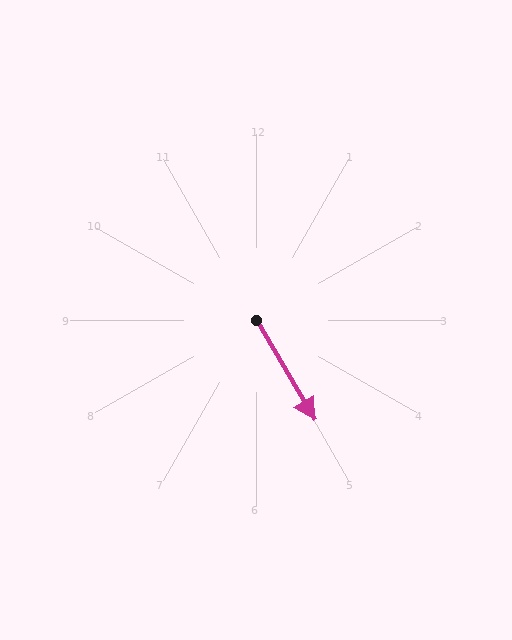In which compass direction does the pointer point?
Southeast.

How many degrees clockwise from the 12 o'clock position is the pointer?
Approximately 150 degrees.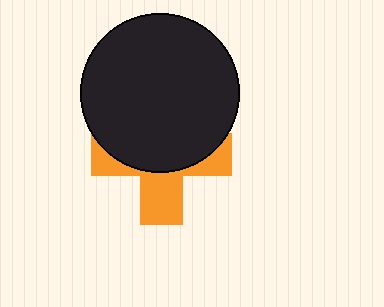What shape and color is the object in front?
The object in front is a black circle.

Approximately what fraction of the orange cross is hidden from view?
Roughly 59% of the orange cross is hidden behind the black circle.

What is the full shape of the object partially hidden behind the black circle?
The partially hidden object is an orange cross.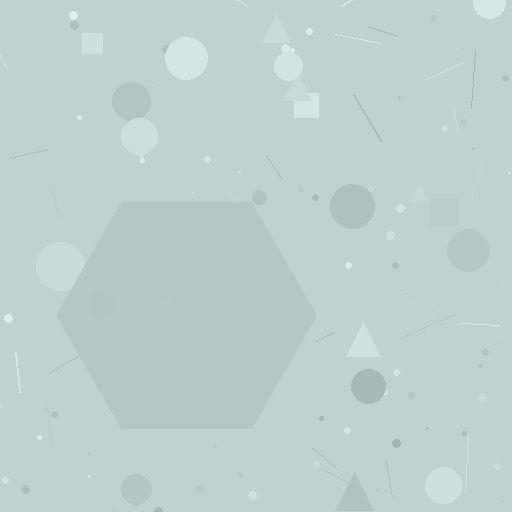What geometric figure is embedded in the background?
A hexagon is embedded in the background.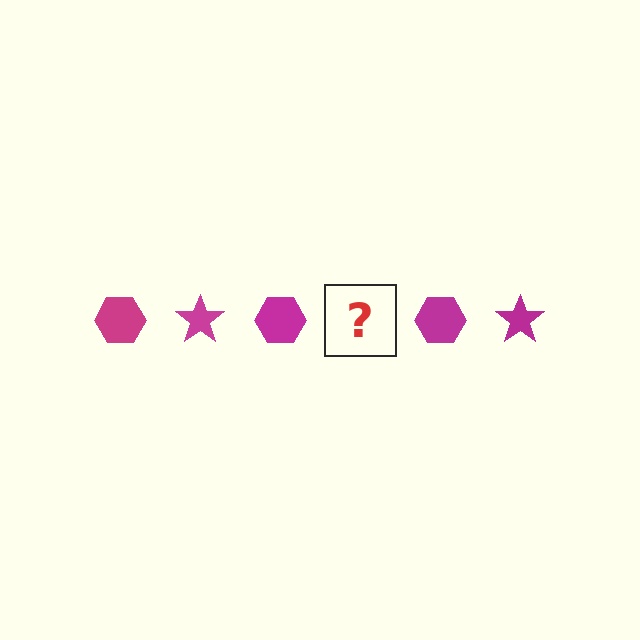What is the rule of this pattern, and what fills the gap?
The rule is that the pattern cycles through hexagon, star shapes in magenta. The gap should be filled with a magenta star.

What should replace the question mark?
The question mark should be replaced with a magenta star.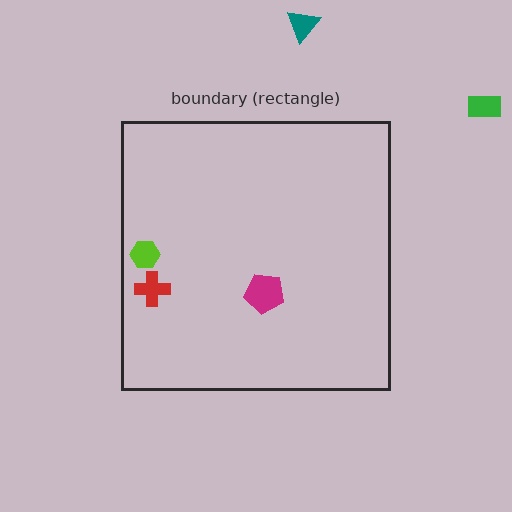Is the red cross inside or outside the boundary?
Inside.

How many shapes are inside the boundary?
3 inside, 2 outside.